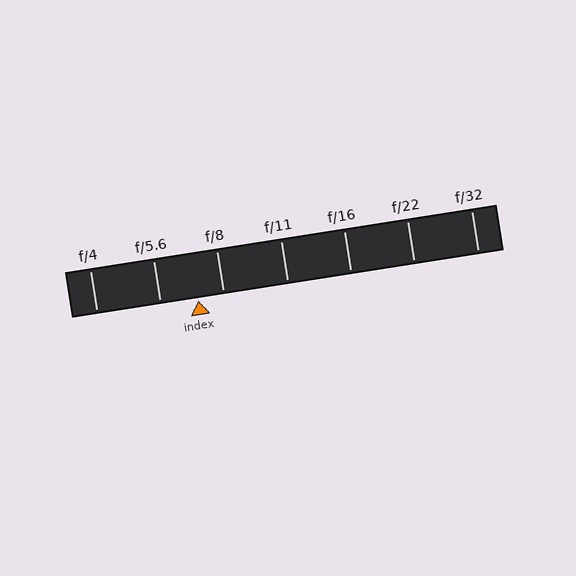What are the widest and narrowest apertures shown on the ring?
The widest aperture shown is f/4 and the narrowest is f/32.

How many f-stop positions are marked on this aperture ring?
There are 7 f-stop positions marked.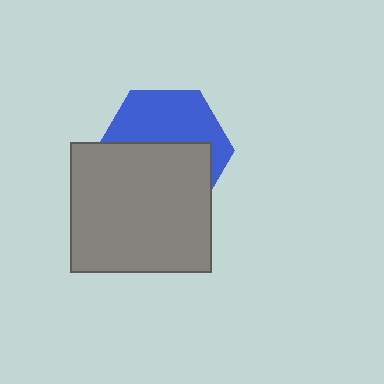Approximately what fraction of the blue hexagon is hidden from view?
Roughly 54% of the blue hexagon is hidden behind the gray rectangle.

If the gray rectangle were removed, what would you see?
You would see the complete blue hexagon.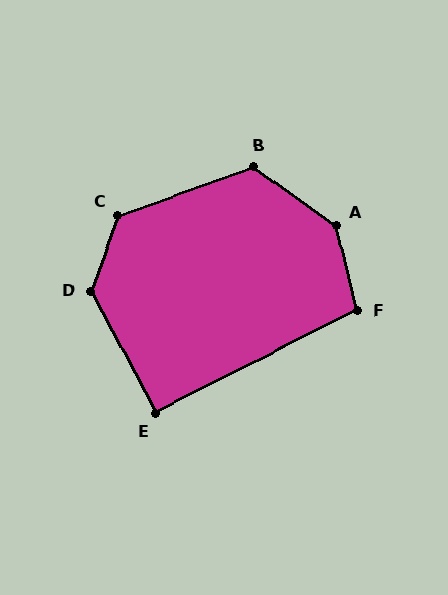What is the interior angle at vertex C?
Approximately 130 degrees (obtuse).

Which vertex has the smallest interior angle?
E, at approximately 91 degrees.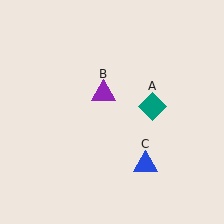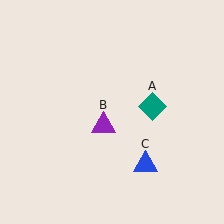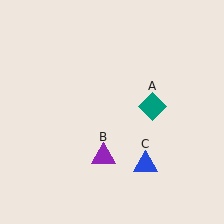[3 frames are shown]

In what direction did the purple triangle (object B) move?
The purple triangle (object B) moved down.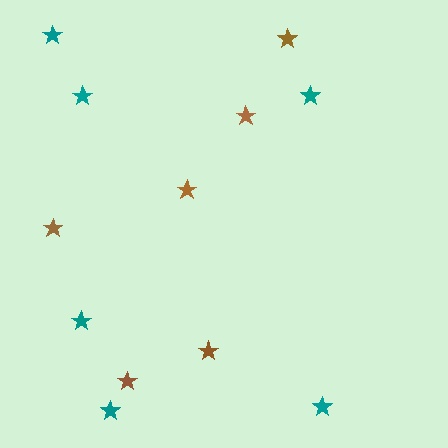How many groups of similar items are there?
There are 2 groups: one group of teal stars (6) and one group of brown stars (6).